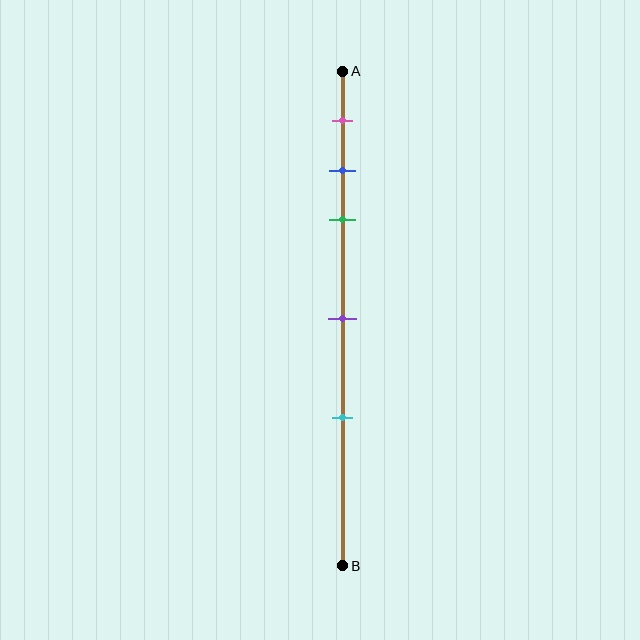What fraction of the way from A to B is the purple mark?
The purple mark is approximately 50% (0.5) of the way from A to B.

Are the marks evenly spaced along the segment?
No, the marks are not evenly spaced.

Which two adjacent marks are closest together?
The blue and green marks are the closest adjacent pair.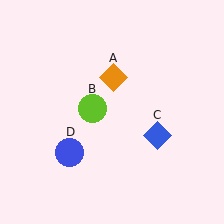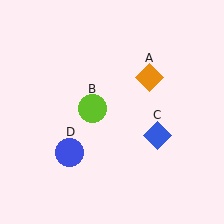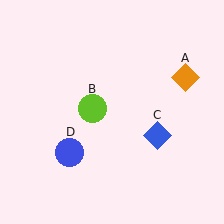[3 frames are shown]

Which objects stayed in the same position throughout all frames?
Lime circle (object B) and blue diamond (object C) and blue circle (object D) remained stationary.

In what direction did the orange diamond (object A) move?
The orange diamond (object A) moved right.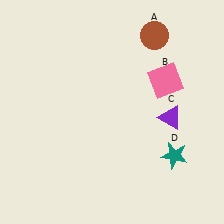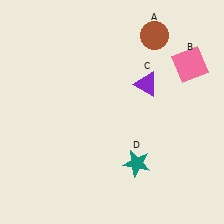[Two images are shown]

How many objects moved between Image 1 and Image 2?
3 objects moved between the two images.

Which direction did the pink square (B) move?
The pink square (B) moved right.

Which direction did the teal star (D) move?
The teal star (D) moved left.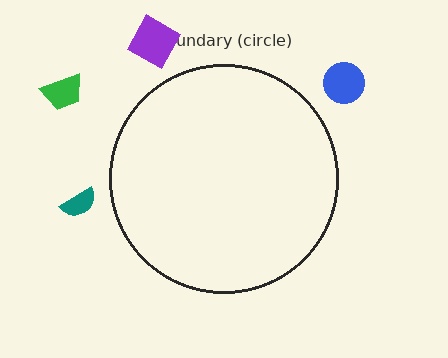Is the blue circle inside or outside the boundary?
Outside.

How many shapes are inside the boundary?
0 inside, 4 outside.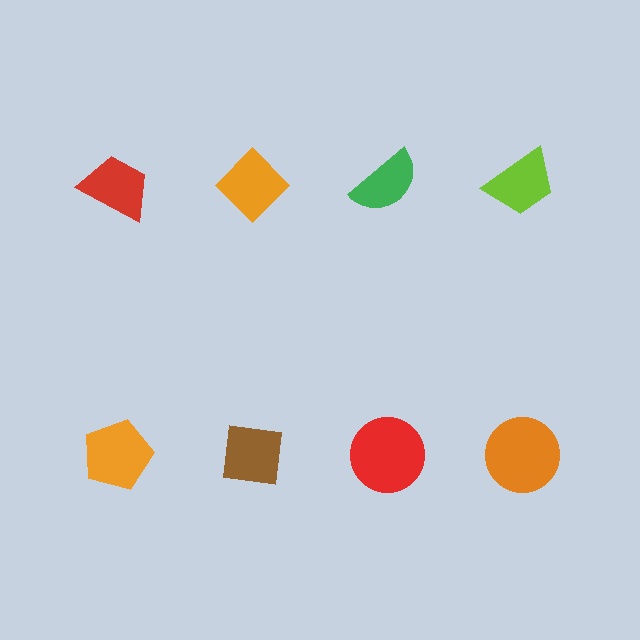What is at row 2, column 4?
An orange circle.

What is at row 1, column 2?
An orange diamond.